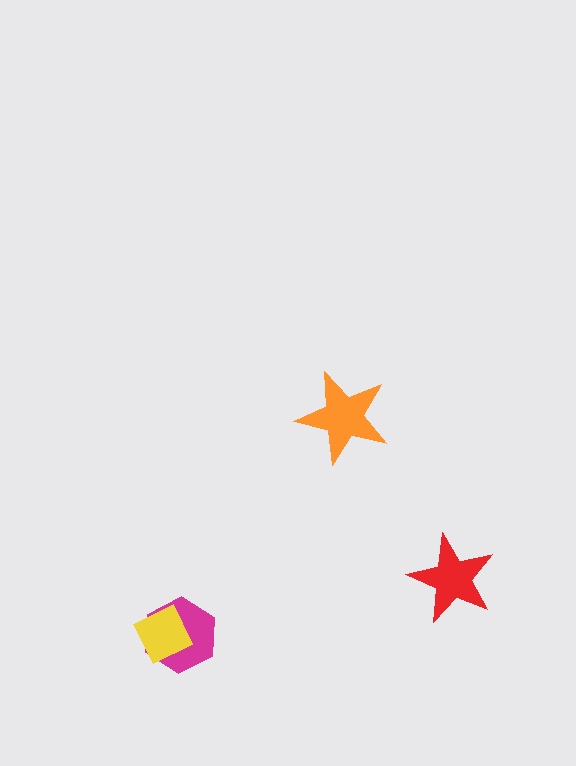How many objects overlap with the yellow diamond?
1 object overlaps with the yellow diamond.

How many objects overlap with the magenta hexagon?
1 object overlaps with the magenta hexagon.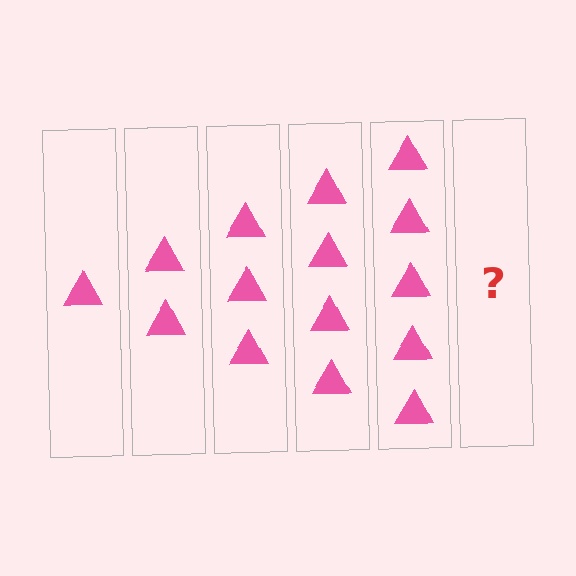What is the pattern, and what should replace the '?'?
The pattern is that each step adds one more triangle. The '?' should be 6 triangles.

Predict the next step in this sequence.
The next step is 6 triangles.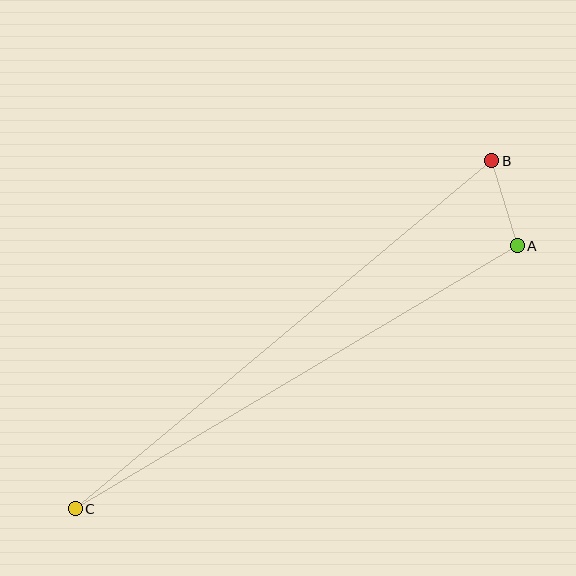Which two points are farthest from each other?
Points B and C are farthest from each other.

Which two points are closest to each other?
Points A and B are closest to each other.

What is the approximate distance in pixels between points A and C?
The distance between A and C is approximately 514 pixels.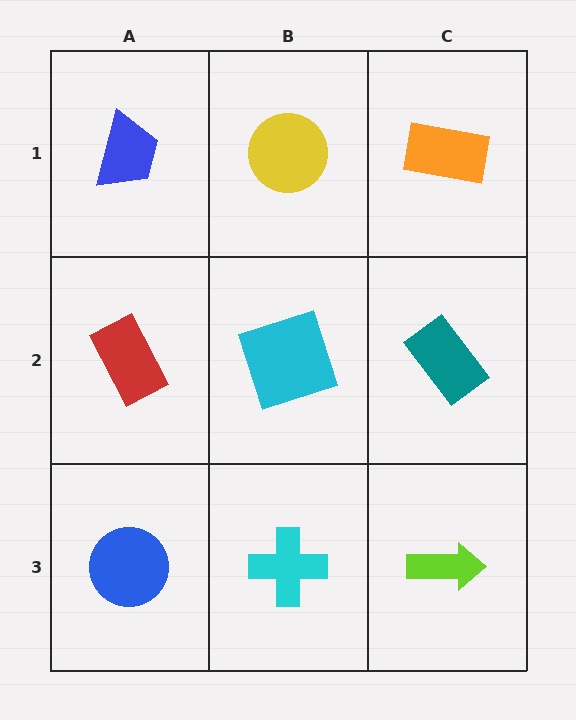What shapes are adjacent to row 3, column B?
A cyan square (row 2, column B), a blue circle (row 3, column A), a lime arrow (row 3, column C).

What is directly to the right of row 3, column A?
A cyan cross.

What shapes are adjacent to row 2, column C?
An orange rectangle (row 1, column C), a lime arrow (row 3, column C), a cyan square (row 2, column B).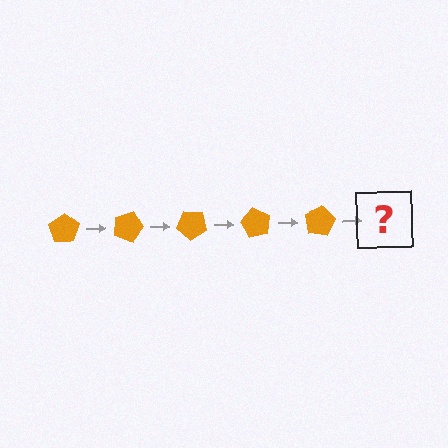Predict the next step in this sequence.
The next step is an orange pentagon rotated 100 degrees.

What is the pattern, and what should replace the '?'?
The pattern is that the pentagon rotates 20 degrees each step. The '?' should be an orange pentagon rotated 100 degrees.